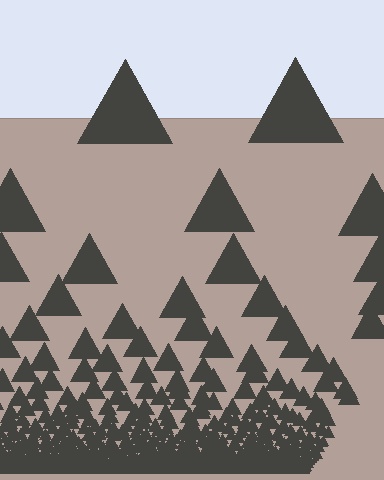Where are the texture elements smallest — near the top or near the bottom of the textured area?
Near the bottom.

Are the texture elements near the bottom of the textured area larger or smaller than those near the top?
Smaller. The gradient is inverted — elements near the bottom are smaller and denser.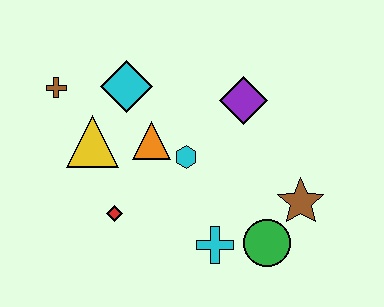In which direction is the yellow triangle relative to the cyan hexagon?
The yellow triangle is to the left of the cyan hexagon.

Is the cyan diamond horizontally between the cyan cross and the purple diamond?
No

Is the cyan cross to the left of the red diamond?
No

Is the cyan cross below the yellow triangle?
Yes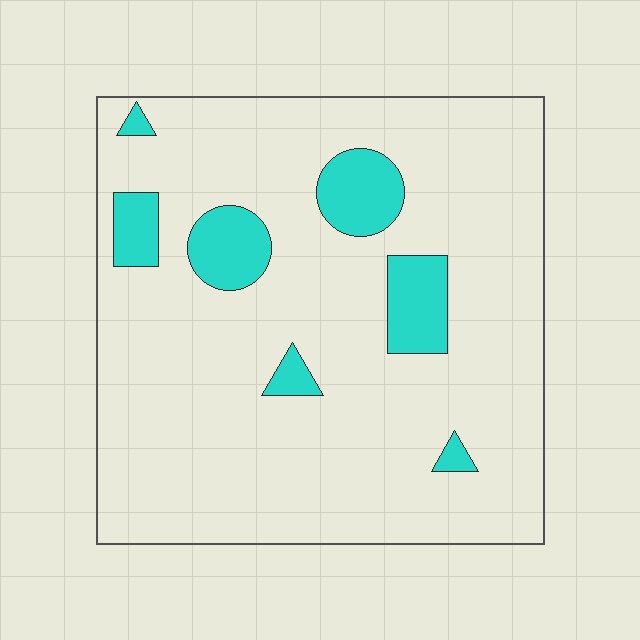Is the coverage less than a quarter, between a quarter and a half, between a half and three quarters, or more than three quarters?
Less than a quarter.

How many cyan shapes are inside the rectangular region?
7.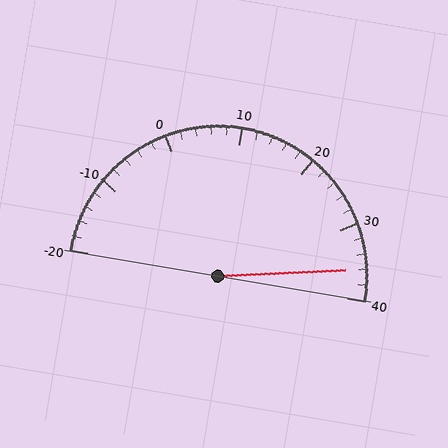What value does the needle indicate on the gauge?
The needle indicates approximately 36.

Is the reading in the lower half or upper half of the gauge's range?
The reading is in the upper half of the range (-20 to 40).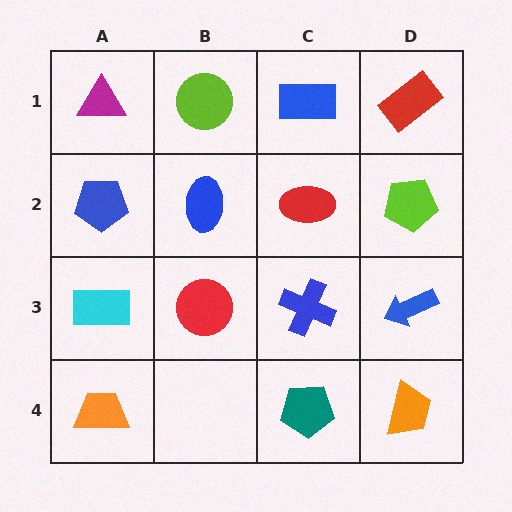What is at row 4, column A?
An orange trapezoid.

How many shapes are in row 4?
3 shapes.